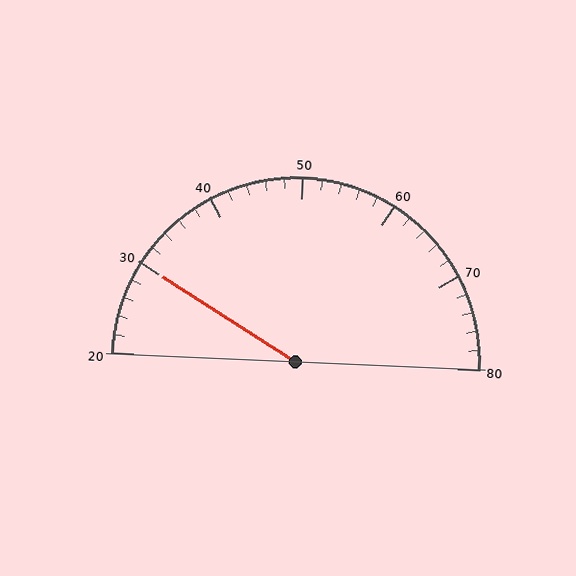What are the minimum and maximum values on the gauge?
The gauge ranges from 20 to 80.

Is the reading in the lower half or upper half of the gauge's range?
The reading is in the lower half of the range (20 to 80).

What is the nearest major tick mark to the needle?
The nearest major tick mark is 30.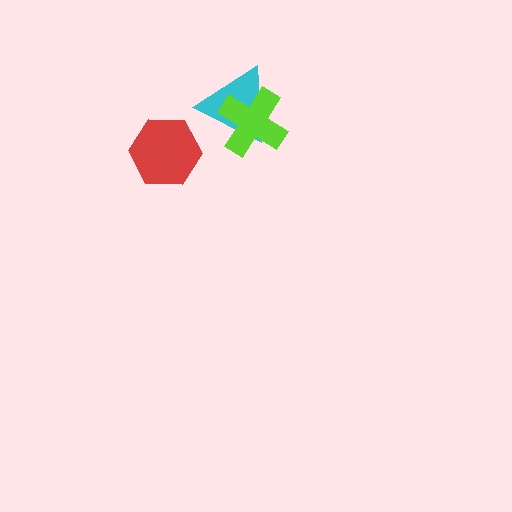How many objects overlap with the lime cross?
1 object overlaps with the lime cross.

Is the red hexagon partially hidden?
No, no other shape covers it.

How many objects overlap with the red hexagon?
0 objects overlap with the red hexagon.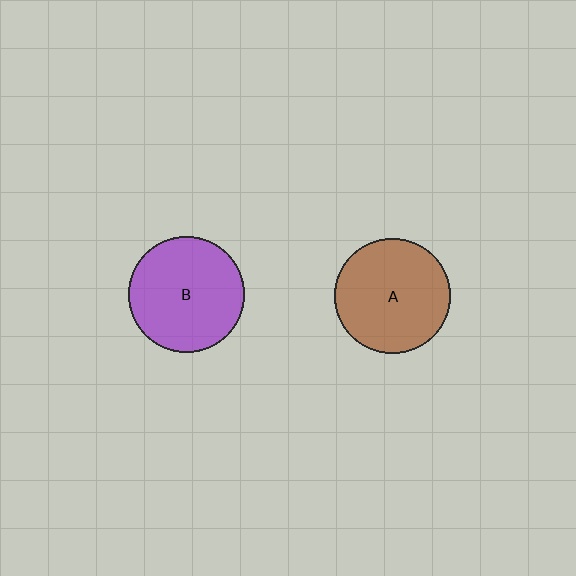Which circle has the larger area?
Circle B (purple).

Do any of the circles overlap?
No, none of the circles overlap.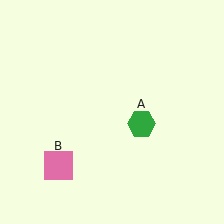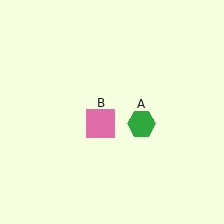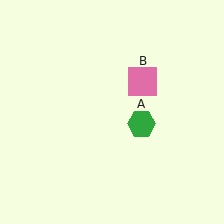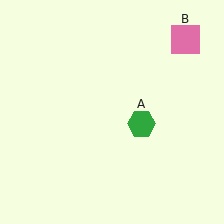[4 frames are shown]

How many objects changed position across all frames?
1 object changed position: pink square (object B).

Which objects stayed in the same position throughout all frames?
Green hexagon (object A) remained stationary.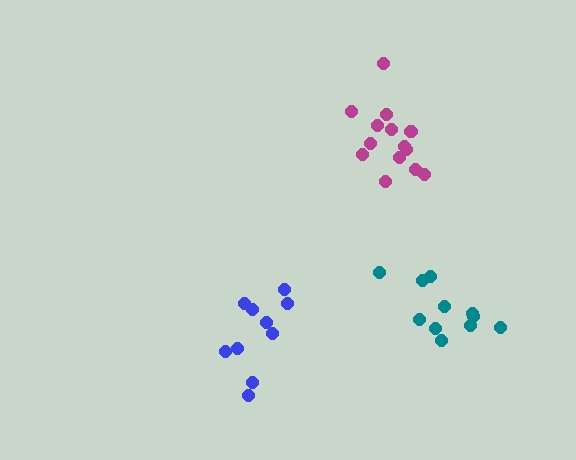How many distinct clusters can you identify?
There are 3 distinct clusters.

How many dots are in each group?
Group 1: 10 dots, Group 2: 11 dots, Group 3: 14 dots (35 total).